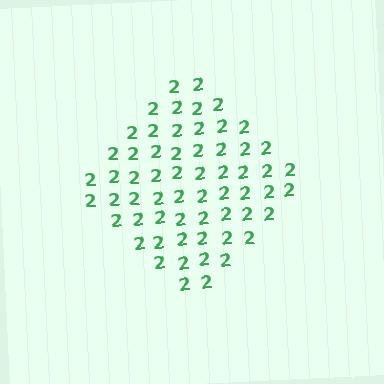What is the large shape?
The large shape is a diamond.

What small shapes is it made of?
It is made of small digit 2's.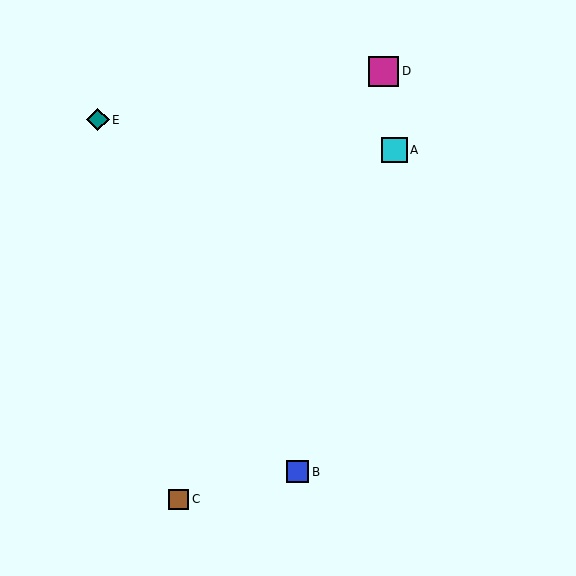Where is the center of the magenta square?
The center of the magenta square is at (384, 71).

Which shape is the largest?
The magenta square (labeled D) is the largest.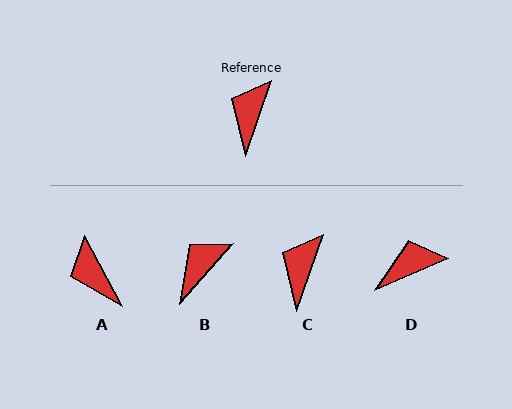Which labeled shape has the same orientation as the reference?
C.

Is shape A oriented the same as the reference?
No, it is off by about 47 degrees.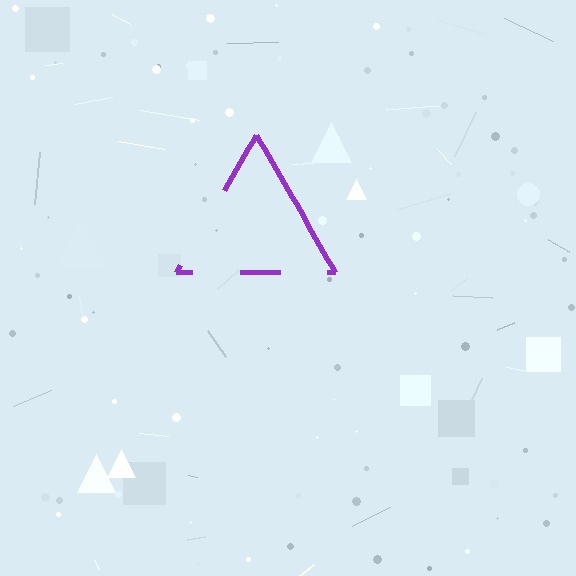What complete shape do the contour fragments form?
The contour fragments form a triangle.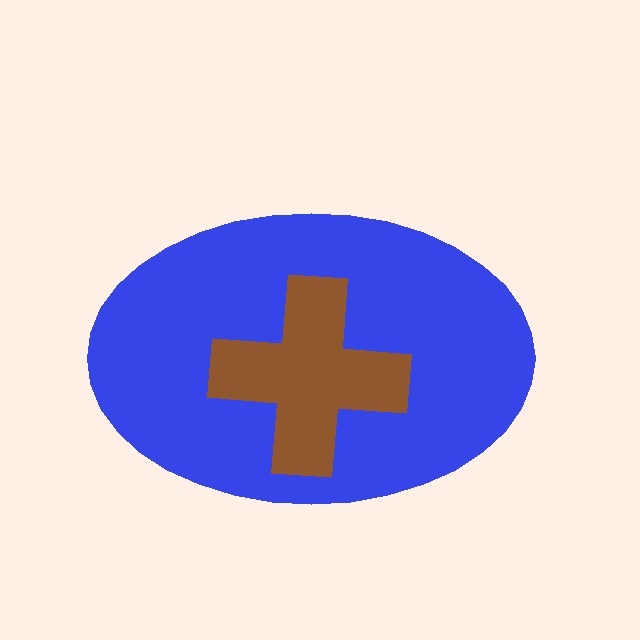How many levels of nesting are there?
2.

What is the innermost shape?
The brown cross.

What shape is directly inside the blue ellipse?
The brown cross.